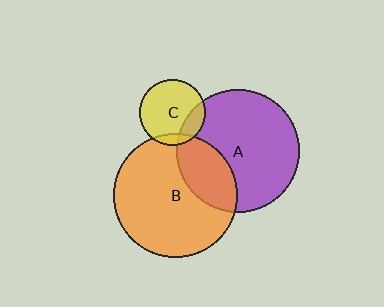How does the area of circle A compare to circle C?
Approximately 3.5 times.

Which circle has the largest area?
Circle B (orange).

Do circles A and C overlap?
Yes.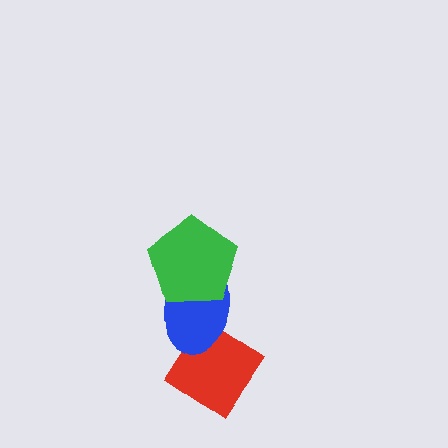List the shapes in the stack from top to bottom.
From top to bottom: the green pentagon, the blue ellipse, the red diamond.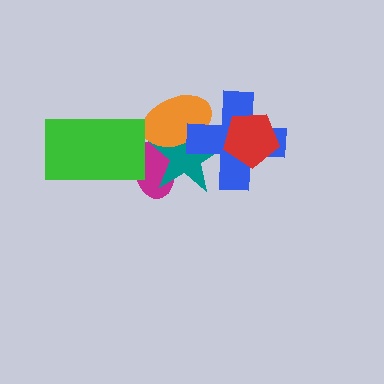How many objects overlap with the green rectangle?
1 object overlaps with the green rectangle.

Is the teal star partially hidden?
Yes, it is partially covered by another shape.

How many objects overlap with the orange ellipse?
3 objects overlap with the orange ellipse.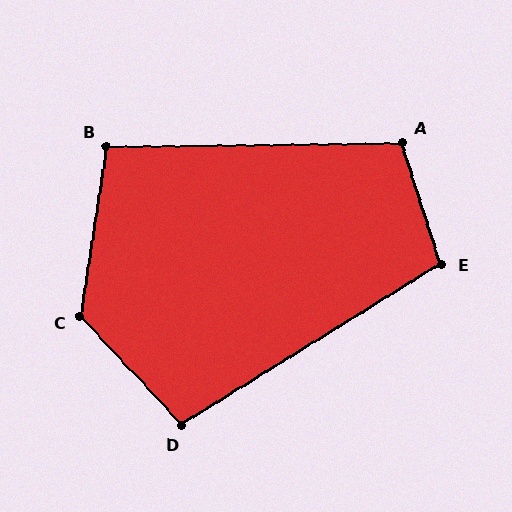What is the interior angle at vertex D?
Approximately 101 degrees (obtuse).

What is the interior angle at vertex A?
Approximately 107 degrees (obtuse).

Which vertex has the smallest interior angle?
B, at approximately 99 degrees.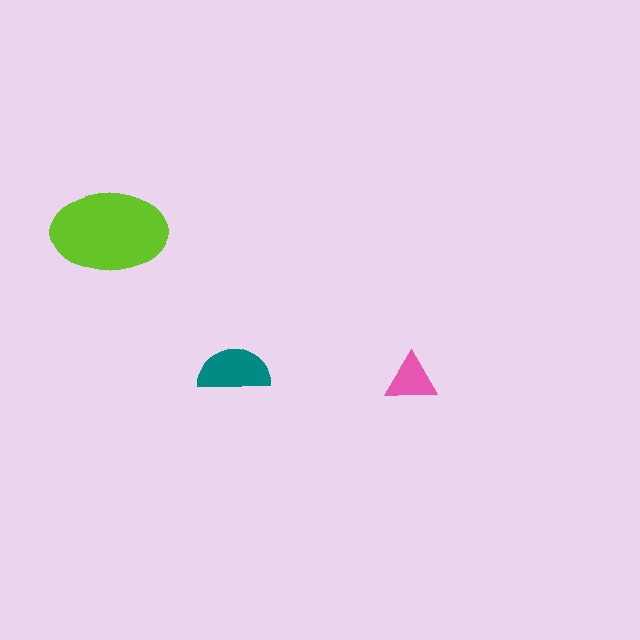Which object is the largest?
The lime ellipse.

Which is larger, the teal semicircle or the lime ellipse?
The lime ellipse.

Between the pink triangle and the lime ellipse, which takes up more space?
The lime ellipse.